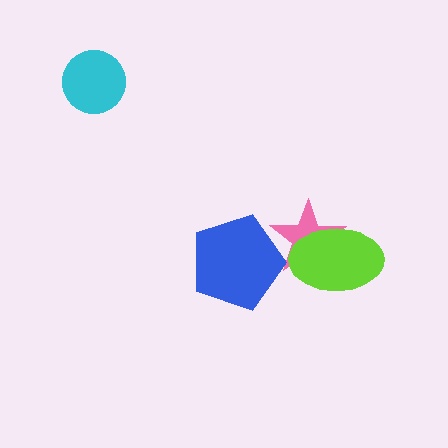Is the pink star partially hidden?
Yes, it is partially covered by another shape.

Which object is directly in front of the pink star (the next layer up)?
The blue pentagon is directly in front of the pink star.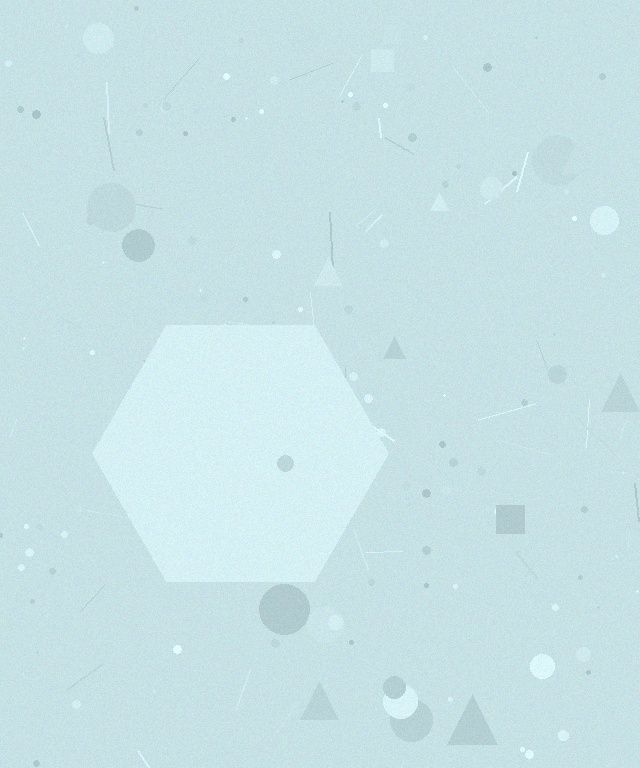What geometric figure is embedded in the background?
A hexagon is embedded in the background.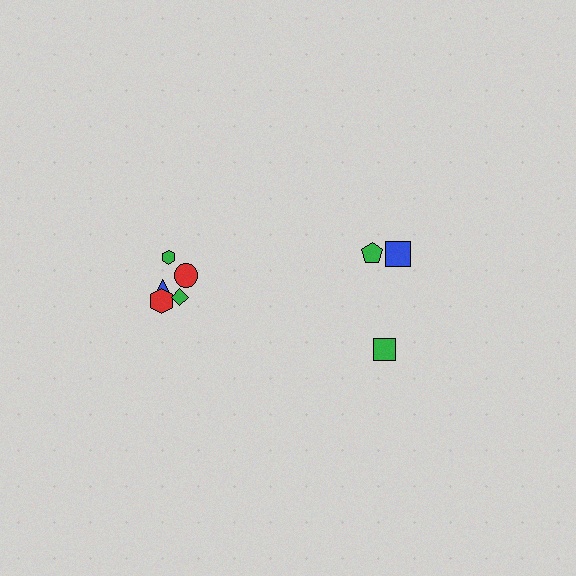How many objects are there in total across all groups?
There are 8 objects.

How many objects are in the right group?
There are 3 objects.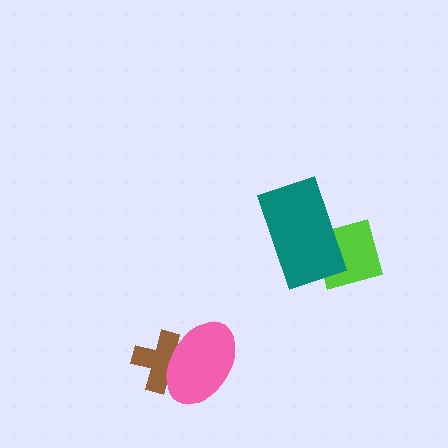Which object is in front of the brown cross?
The pink ellipse is in front of the brown cross.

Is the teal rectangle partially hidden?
No, no other shape covers it.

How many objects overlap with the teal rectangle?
1 object overlaps with the teal rectangle.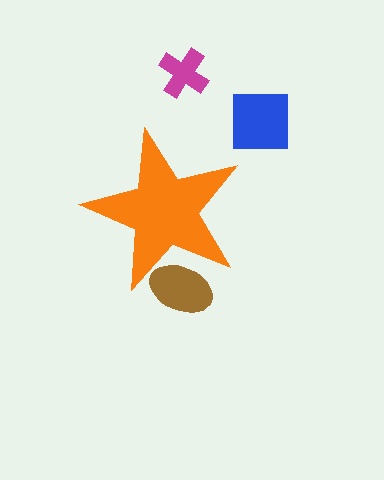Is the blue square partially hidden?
No, the blue square is fully visible.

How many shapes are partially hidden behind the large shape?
1 shape is partially hidden.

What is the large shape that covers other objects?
An orange star.